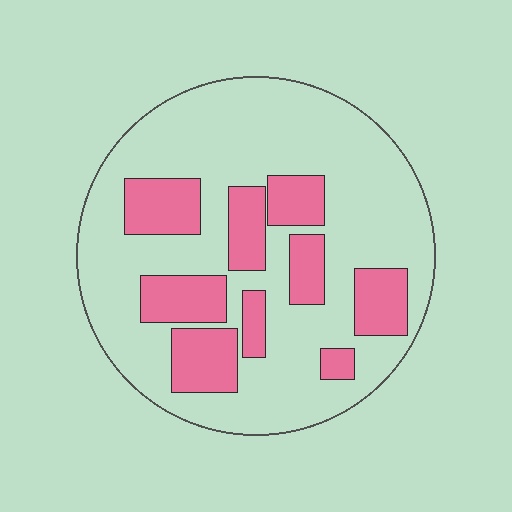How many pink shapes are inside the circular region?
9.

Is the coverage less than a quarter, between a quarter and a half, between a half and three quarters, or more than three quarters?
Between a quarter and a half.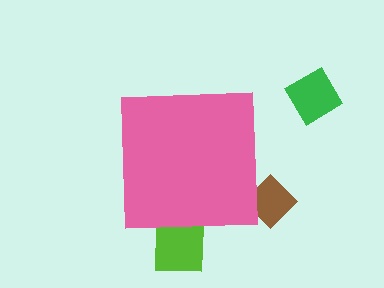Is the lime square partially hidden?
Yes, the lime square is partially hidden behind the pink square.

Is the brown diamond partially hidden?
Yes, the brown diamond is partially hidden behind the pink square.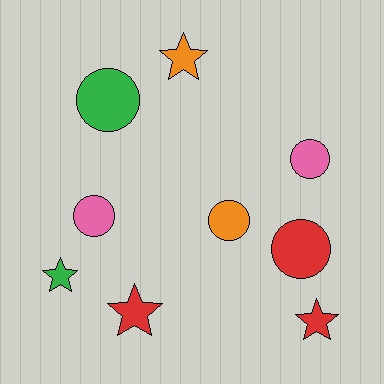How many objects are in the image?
There are 9 objects.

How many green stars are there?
There is 1 green star.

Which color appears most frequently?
Red, with 3 objects.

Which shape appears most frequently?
Circle, with 5 objects.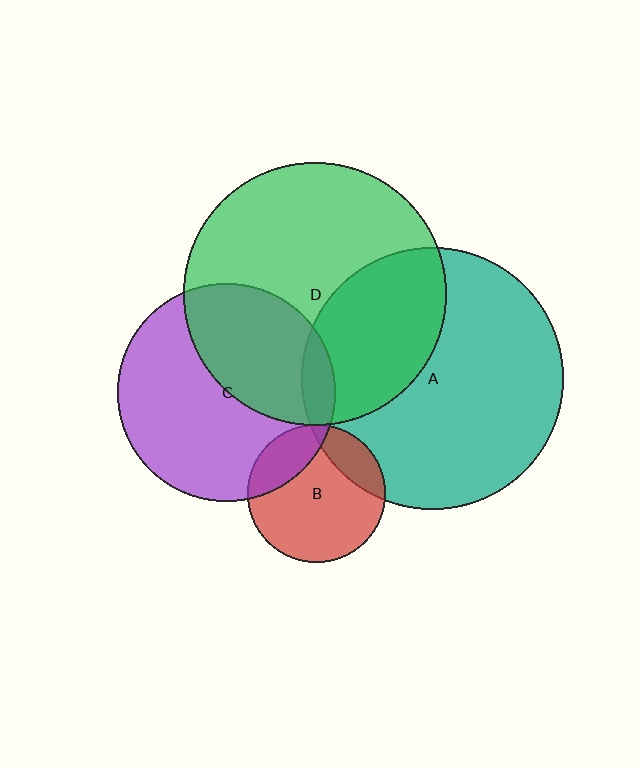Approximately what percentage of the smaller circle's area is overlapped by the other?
Approximately 5%.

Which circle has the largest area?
Circle D (green).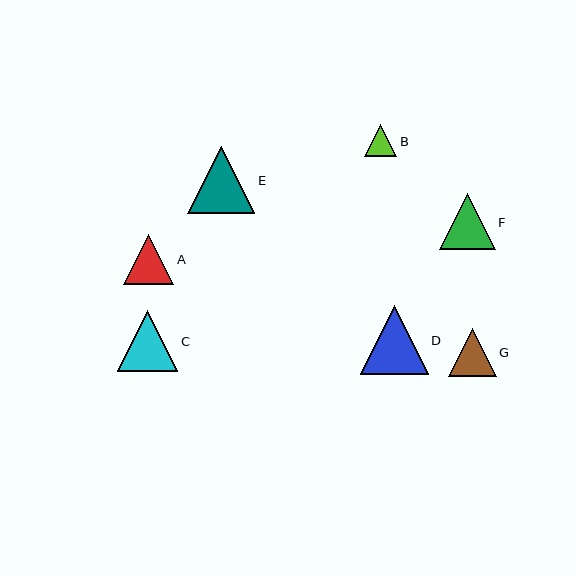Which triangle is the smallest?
Triangle B is the smallest with a size of approximately 32 pixels.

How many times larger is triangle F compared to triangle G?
Triangle F is approximately 1.2 times the size of triangle G.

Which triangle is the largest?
Triangle D is the largest with a size of approximately 68 pixels.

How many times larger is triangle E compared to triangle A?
Triangle E is approximately 1.3 times the size of triangle A.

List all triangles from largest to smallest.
From largest to smallest: D, E, C, F, A, G, B.